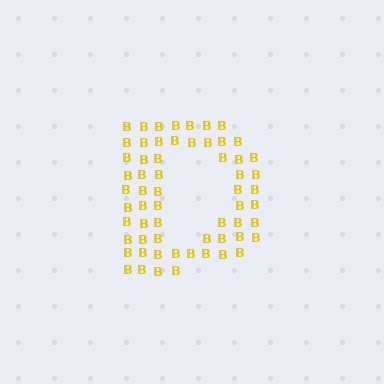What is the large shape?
The large shape is the letter D.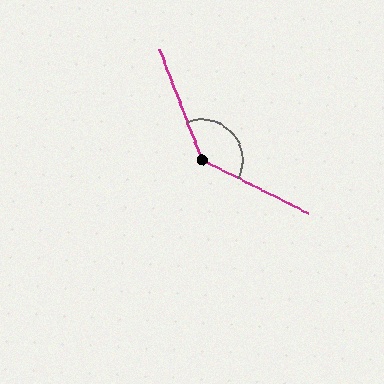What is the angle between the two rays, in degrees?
Approximately 137 degrees.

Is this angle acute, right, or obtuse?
It is obtuse.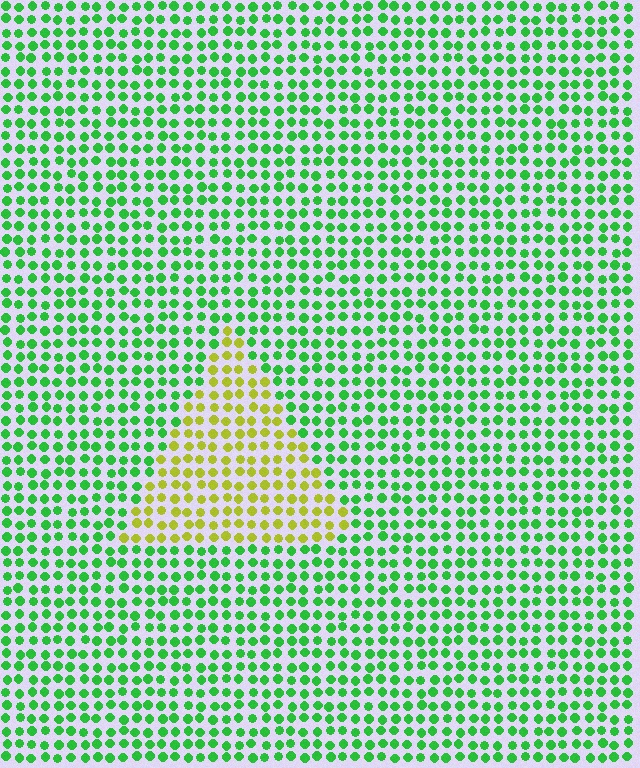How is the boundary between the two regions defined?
The boundary is defined purely by a slight shift in hue (about 57 degrees). Spacing, size, and orientation are identical on both sides.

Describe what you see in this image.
The image is filled with small green elements in a uniform arrangement. A triangle-shaped region is visible where the elements are tinted to a slightly different hue, forming a subtle color boundary.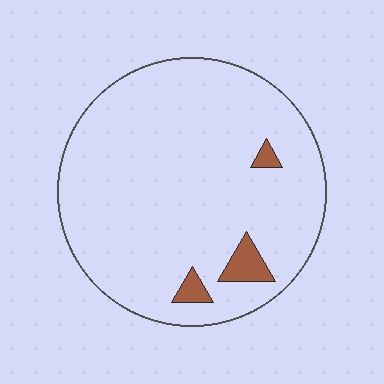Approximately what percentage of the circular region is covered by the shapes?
Approximately 5%.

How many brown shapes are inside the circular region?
3.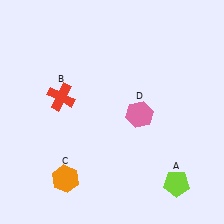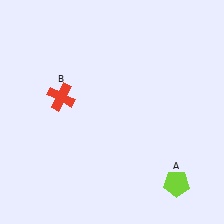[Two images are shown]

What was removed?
The pink hexagon (D), the orange hexagon (C) were removed in Image 2.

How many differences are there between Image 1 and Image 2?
There are 2 differences between the two images.